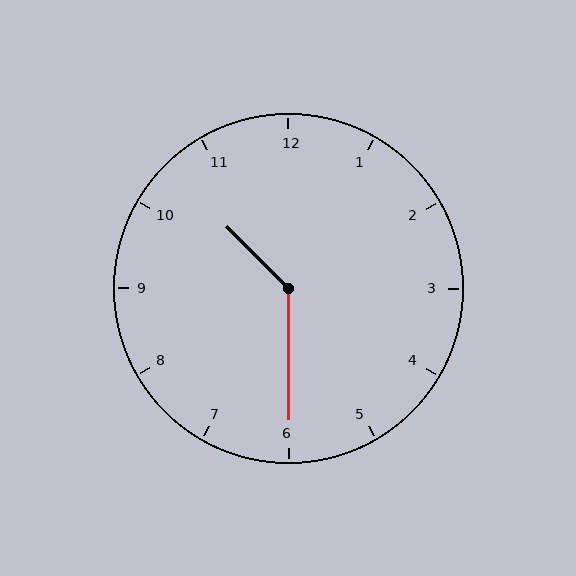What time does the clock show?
10:30.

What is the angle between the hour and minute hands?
Approximately 135 degrees.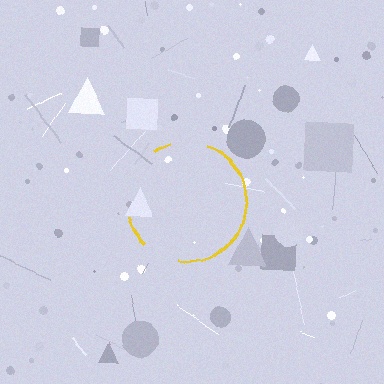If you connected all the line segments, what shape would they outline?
They would outline a circle.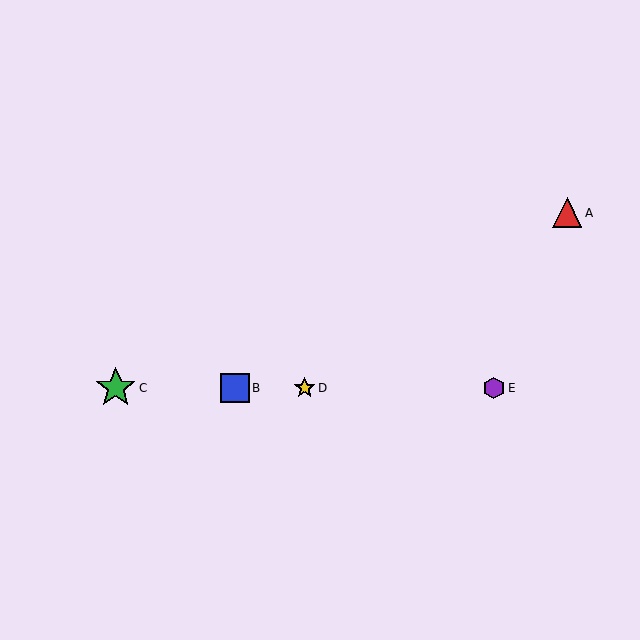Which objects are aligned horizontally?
Objects B, C, D, E are aligned horizontally.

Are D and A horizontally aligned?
No, D is at y≈388 and A is at y≈213.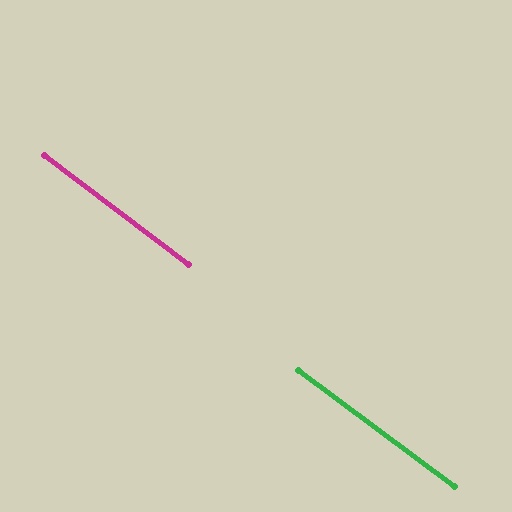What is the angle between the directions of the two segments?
Approximately 0 degrees.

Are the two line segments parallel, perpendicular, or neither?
Parallel — their directions differ by only 0.4°.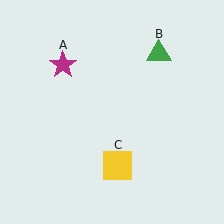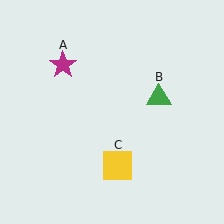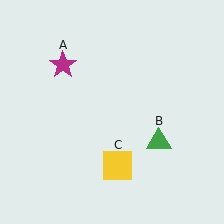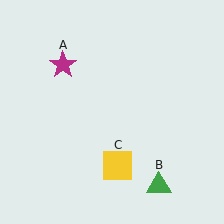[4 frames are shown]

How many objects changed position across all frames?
1 object changed position: green triangle (object B).